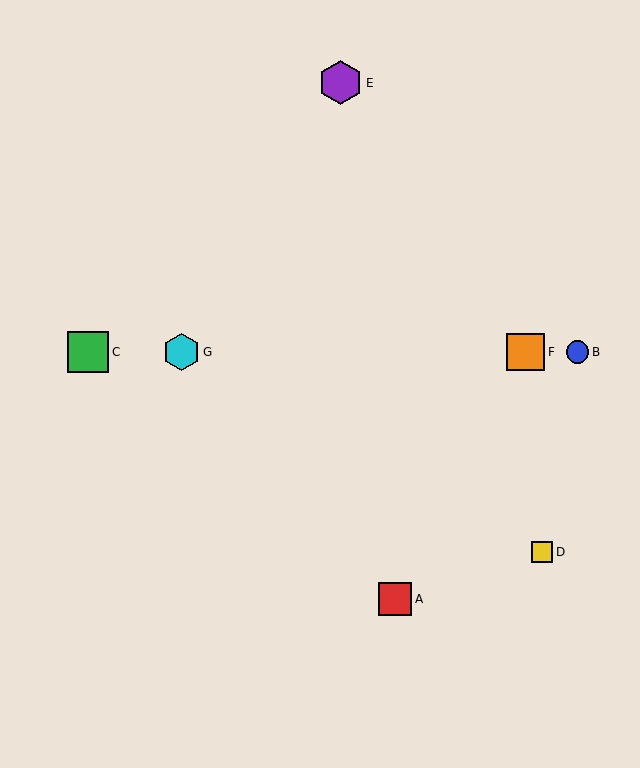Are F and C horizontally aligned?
Yes, both are at y≈352.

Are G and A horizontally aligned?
No, G is at y≈352 and A is at y≈599.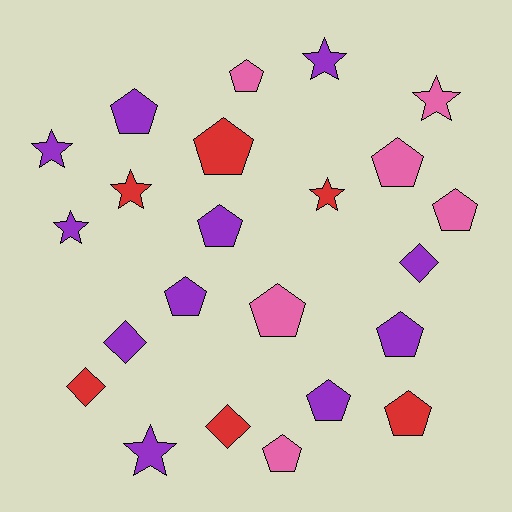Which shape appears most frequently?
Pentagon, with 12 objects.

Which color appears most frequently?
Purple, with 11 objects.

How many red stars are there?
There are 2 red stars.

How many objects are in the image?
There are 23 objects.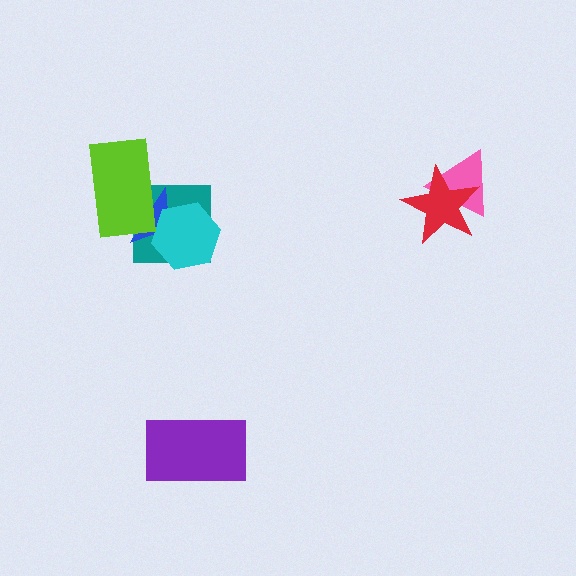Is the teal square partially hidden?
Yes, it is partially covered by another shape.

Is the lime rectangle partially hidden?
No, no other shape covers it.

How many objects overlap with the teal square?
3 objects overlap with the teal square.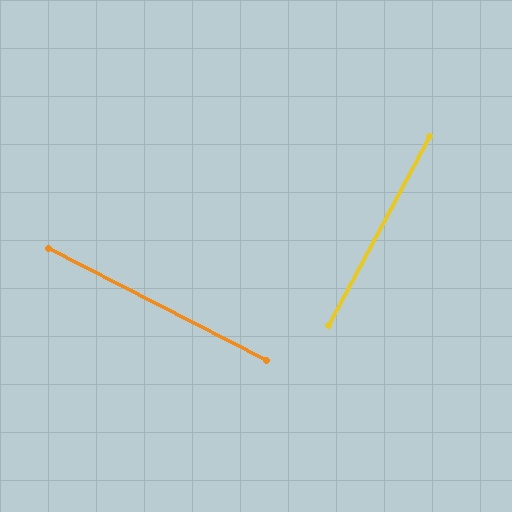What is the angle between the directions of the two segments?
Approximately 89 degrees.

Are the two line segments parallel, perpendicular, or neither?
Perpendicular — they meet at approximately 89°.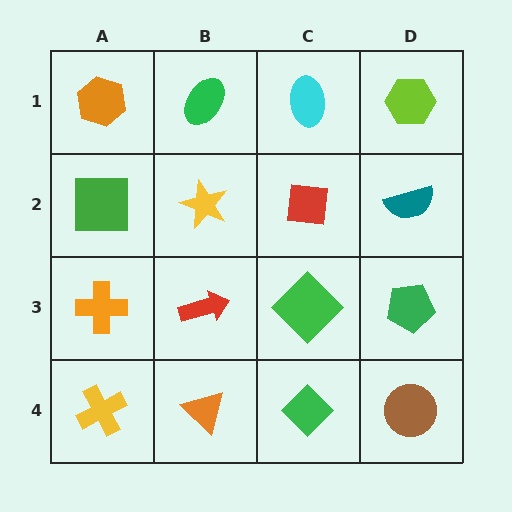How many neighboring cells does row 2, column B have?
4.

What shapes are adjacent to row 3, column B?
A yellow star (row 2, column B), an orange triangle (row 4, column B), an orange cross (row 3, column A), a green diamond (row 3, column C).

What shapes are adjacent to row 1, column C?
A red square (row 2, column C), a green ellipse (row 1, column B), a lime hexagon (row 1, column D).